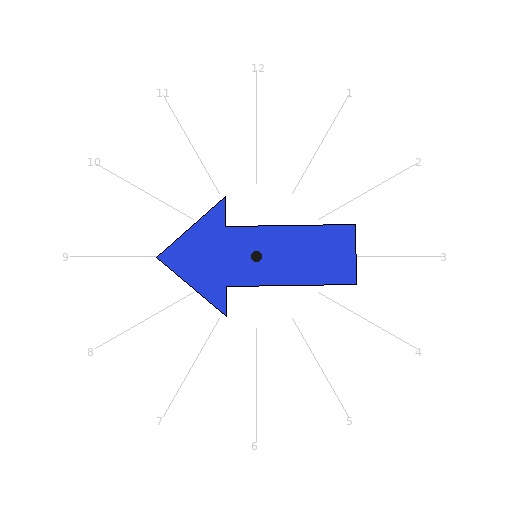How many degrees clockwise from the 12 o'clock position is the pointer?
Approximately 269 degrees.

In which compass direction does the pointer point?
West.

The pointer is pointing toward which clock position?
Roughly 9 o'clock.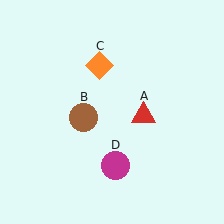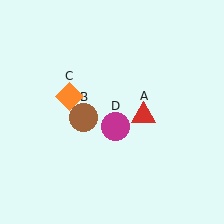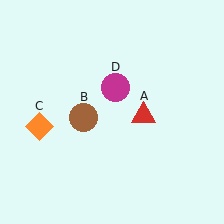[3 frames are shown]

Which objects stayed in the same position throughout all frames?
Red triangle (object A) and brown circle (object B) remained stationary.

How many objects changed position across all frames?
2 objects changed position: orange diamond (object C), magenta circle (object D).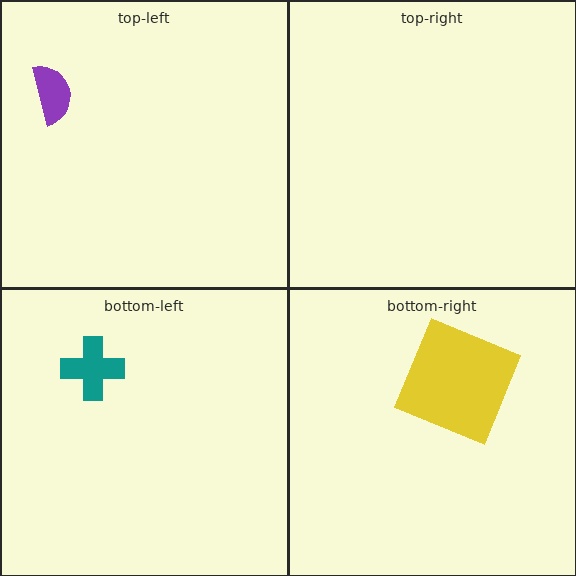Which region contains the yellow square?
The bottom-right region.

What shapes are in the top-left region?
The purple semicircle.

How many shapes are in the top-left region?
1.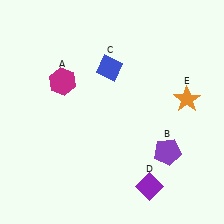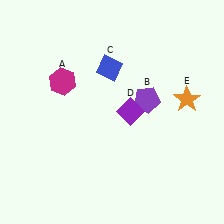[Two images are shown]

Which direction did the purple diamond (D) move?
The purple diamond (D) moved up.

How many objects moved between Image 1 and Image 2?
2 objects moved between the two images.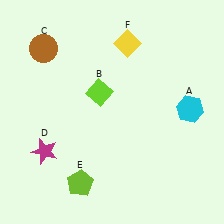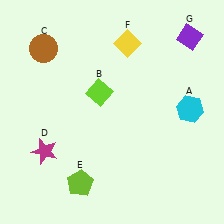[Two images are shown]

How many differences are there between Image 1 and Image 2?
There is 1 difference between the two images.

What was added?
A purple diamond (G) was added in Image 2.